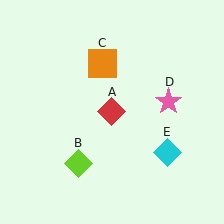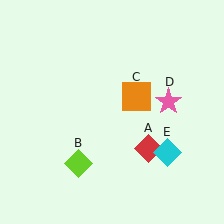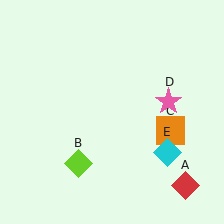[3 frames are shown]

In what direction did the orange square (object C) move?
The orange square (object C) moved down and to the right.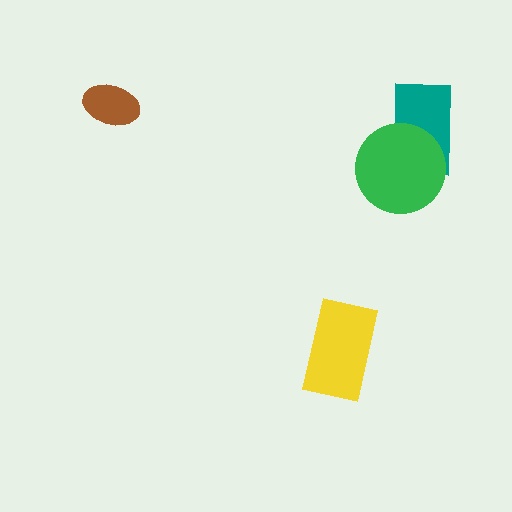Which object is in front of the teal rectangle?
The green circle is in front of the teal rectangle.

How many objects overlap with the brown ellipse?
0 objects overlap with the brown ellipse.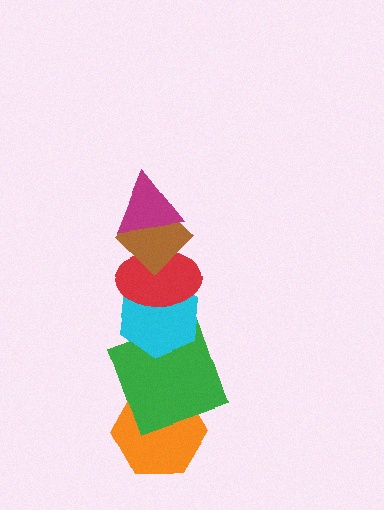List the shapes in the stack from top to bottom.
From top to bottom: the magenta triangle, the brown diamond, the red ellipse, the cyan hexagon, the green square, the orange hexagon.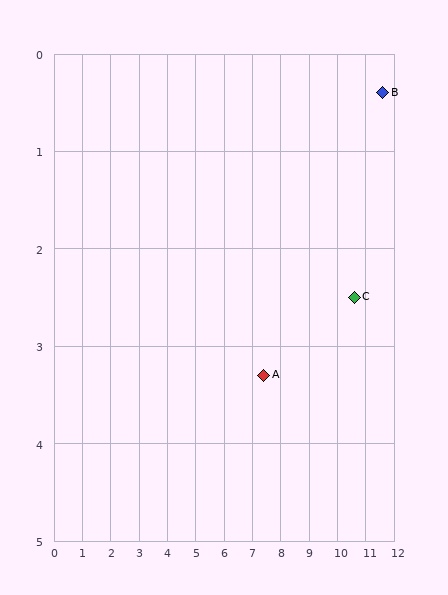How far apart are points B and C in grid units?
Points B and C are about 2.3 grid units apart.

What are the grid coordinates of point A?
Point A is at approximately (7.4, 3.3).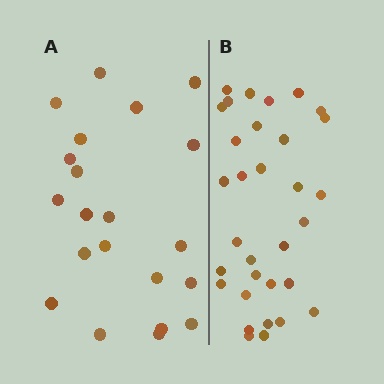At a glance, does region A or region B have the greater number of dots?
Region B (the right region) has more dots.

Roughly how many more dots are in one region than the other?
Region B has roughly 12 or so more dots than region A.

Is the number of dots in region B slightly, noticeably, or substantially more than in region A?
Region B has substantially more. The ratio is roughly 1.5 to 1.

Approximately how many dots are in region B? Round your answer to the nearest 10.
About 30 dots. (The exact count is 32, which rounds to 30.)